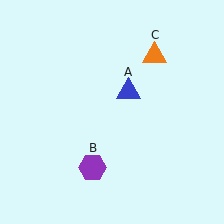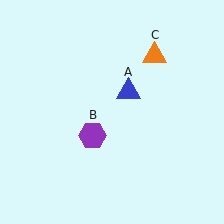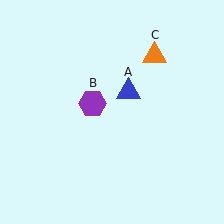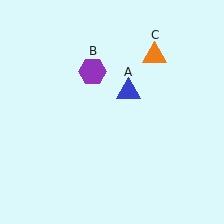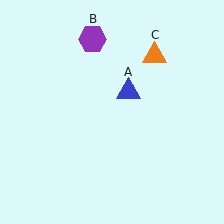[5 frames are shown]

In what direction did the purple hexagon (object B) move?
The purple hexagon (object B) moved up.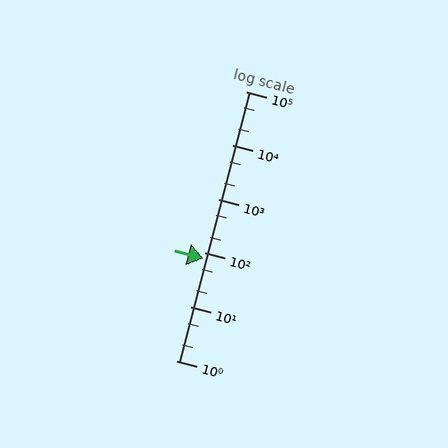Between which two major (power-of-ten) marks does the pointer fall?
The pointer is between 10 and 100.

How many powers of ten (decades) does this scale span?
The scale spans 5 decades, from 1 to 100000.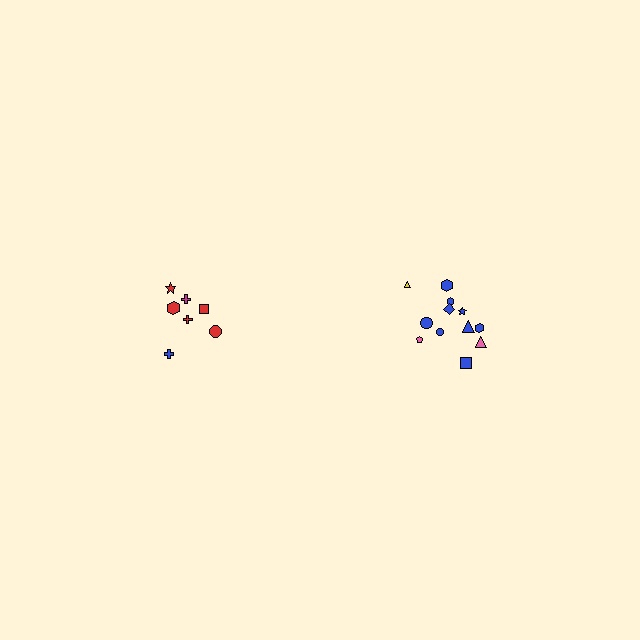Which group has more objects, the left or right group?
The right group.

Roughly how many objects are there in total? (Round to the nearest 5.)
Roughly 20 objects in total.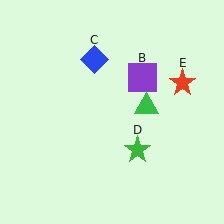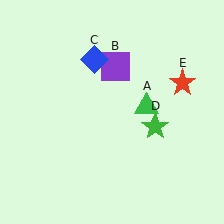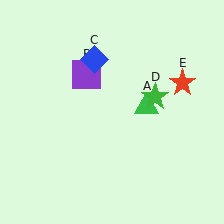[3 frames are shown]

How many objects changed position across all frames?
2 objects changed position: purple square (object B), green star (object D).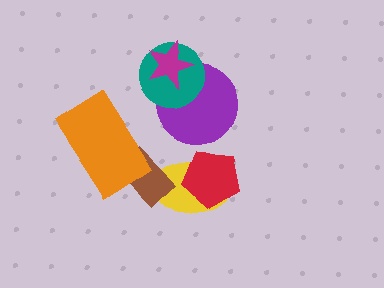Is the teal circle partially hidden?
Yes, it is partially covered by another shape.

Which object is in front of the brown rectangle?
The orange rectangle is in front of the brown rectangle.